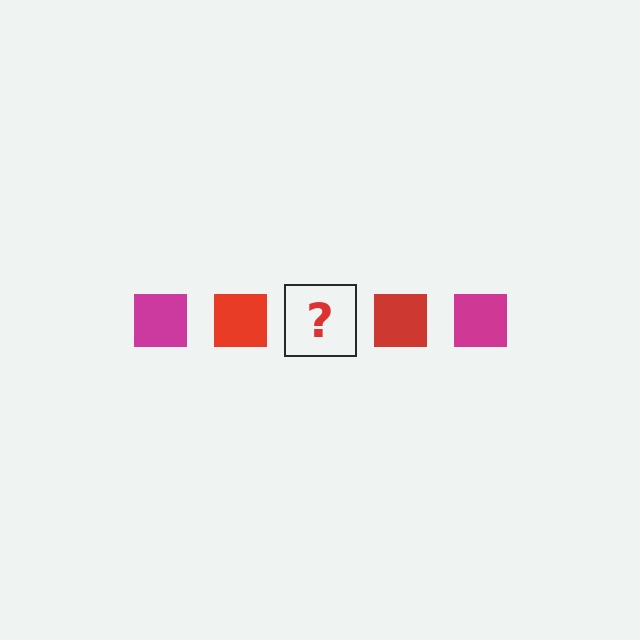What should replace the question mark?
The question mark should be replaced with a magenta square.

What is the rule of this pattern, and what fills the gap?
The rule is that the pattern cycles through magenta, red squares. The gap should be filled with a magenta square.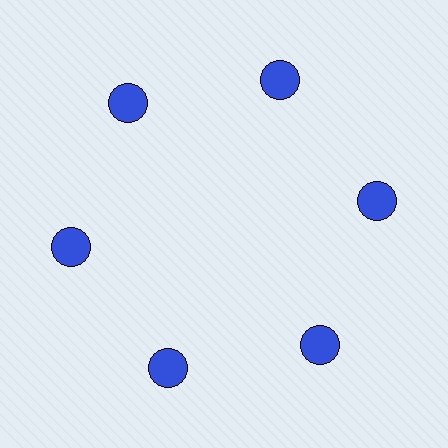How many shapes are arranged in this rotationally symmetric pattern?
There are 6 shapes, arranged in 6 groups of 1.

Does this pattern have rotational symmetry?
Yes, this pattern has 6-fold rotational symmetry. It looks the same after rotating 60 degrees around the center.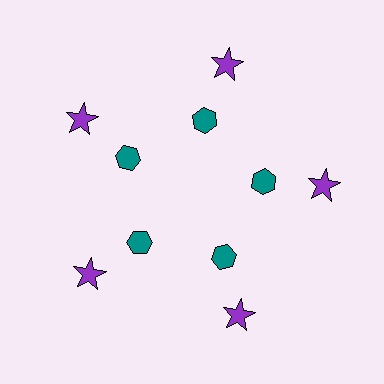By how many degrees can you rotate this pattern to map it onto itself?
The pattern maps onto itself every 72 degrees of rotation.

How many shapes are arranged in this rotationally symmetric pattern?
There are 10 shapes, arranged in 5 groups of 2.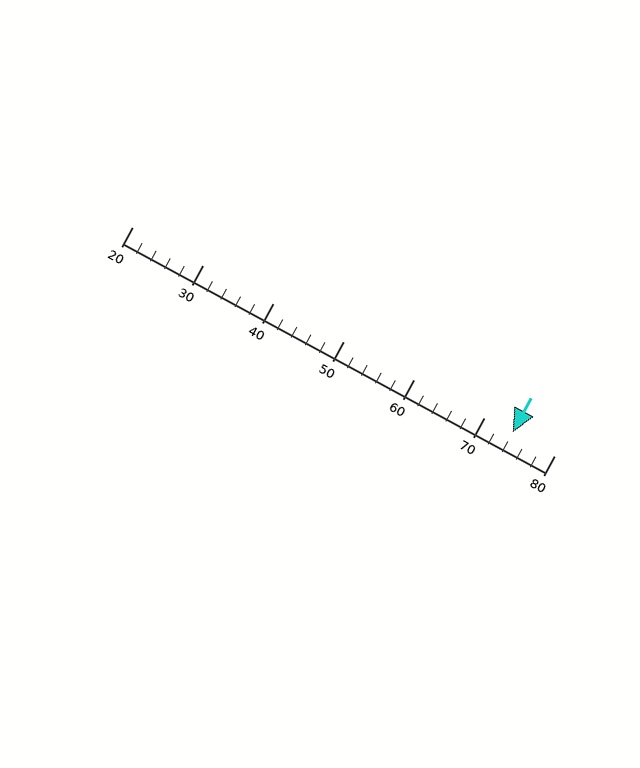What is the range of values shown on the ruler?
The ruler shows values from 20 to 80.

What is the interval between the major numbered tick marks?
The major tick marks are spaced 10 units apart.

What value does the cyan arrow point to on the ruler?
The cyan arrow points to approximately 74.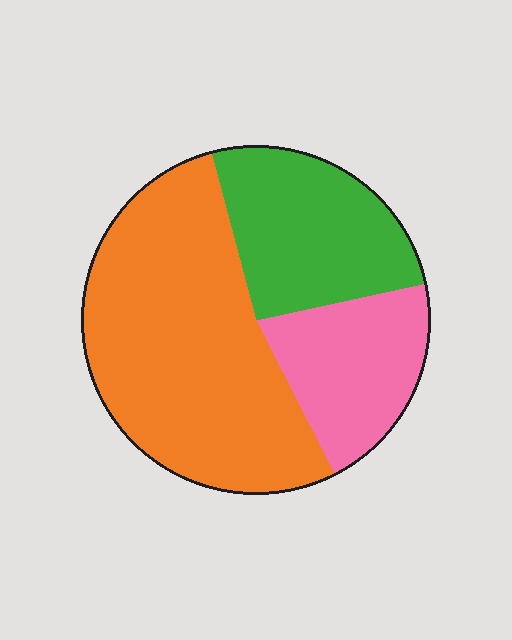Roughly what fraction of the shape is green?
Green takes up about one quarter (1/4) of the shape.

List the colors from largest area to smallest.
From largest to smallest: orange, green, pink.